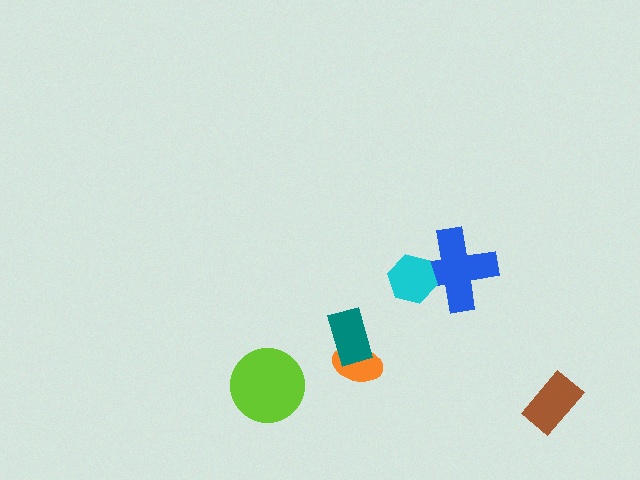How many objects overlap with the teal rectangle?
1 object overlaps with the teal rectangle.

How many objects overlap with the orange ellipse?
1 object overlaps with the orange ellipse.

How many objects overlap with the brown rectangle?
0 objects overlap with the brown rectangle.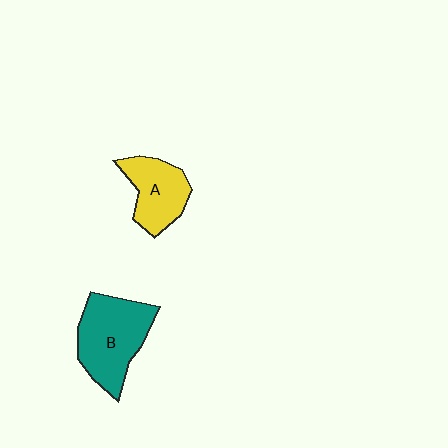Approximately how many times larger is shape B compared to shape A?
Approximately 1.4 times.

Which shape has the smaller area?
Shape A (yellow).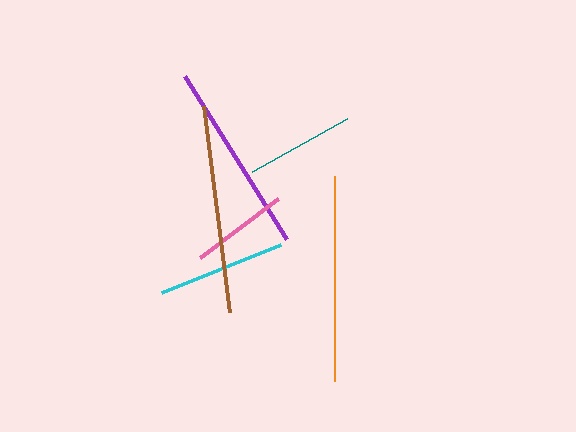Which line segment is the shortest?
The pink line is the shortest at approximately 97 pixels.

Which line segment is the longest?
The brown line is the longest at approximately 207 pixels.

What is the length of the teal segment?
The teal segment is approximately 109 pixels long.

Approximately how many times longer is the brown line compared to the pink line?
The brown line is approximately 2.1 times the length of the pink line.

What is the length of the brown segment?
The brown segment is approximately 207 pixels long.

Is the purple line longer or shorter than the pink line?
The purple line is longer than the pink line.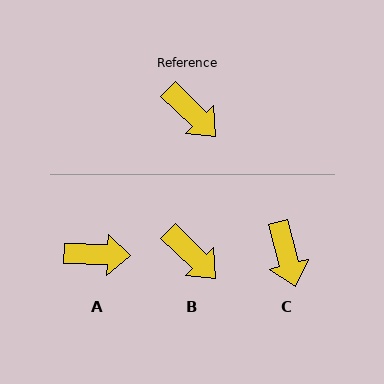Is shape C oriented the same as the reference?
No, it is off by about 31 degrees.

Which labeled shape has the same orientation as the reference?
B.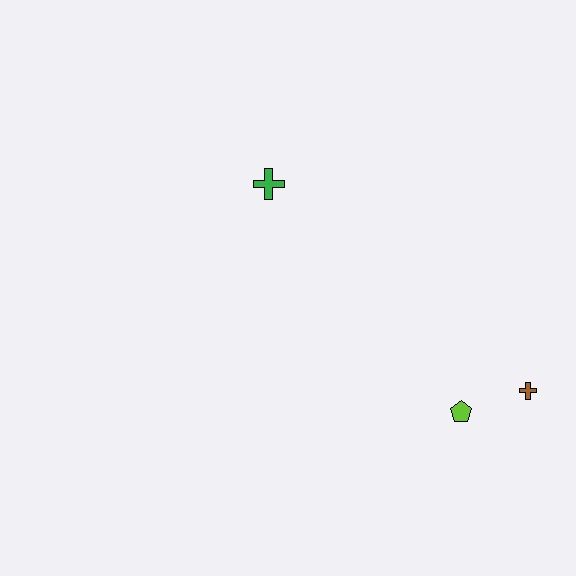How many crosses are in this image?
There are 2 crosses.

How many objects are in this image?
There are 3 objects.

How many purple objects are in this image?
There are no purple objects.